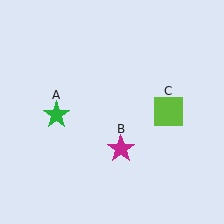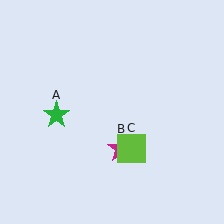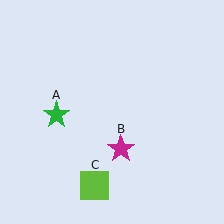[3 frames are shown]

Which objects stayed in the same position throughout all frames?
Green star (object A) and magenta star (object B) remained stationary.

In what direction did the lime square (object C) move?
The lime square (object C) moved down and to the left.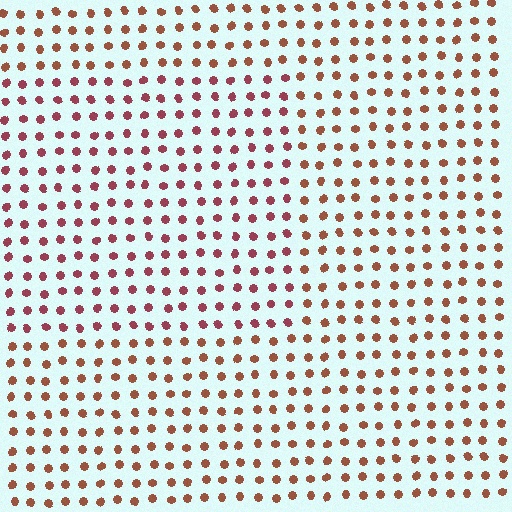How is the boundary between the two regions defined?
The boundary is defined purely by a slight shift in hue (about 28 degrees). Spacing, size, and orientation are identical on both sides.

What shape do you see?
I see a rectangle.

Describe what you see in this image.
The image is filled with small brown elements in a uniform arrangement. A rectangle-shaped region is visible where the elements are tinted to a slightly different hue, forming a subtle color boundary.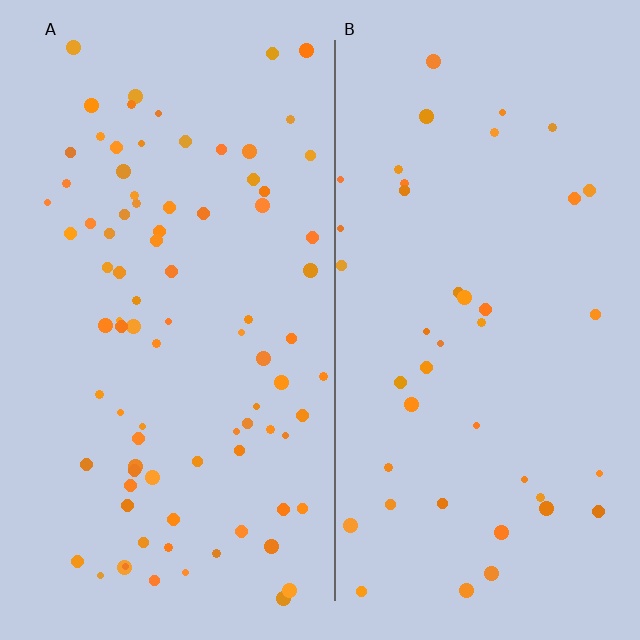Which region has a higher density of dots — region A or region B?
A (the left).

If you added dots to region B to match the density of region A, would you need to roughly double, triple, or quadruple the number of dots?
Approximately double.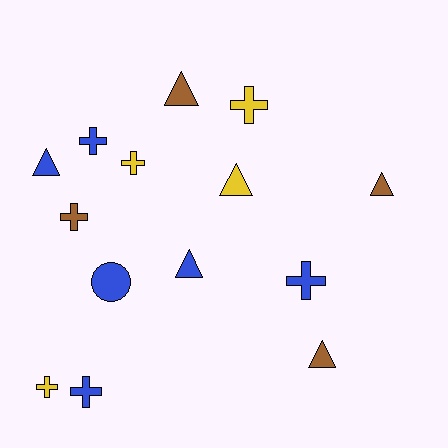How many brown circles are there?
There are no brown circles.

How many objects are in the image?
There are 14 objects.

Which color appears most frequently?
Blue, with 6 objects.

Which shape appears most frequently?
Cross, with 7 objects.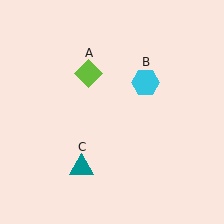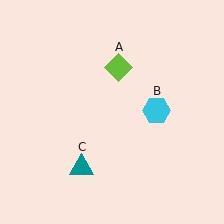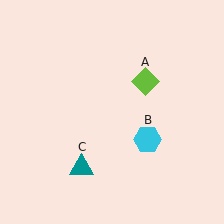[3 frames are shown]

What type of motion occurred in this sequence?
The lime diamond (object A), cyan hexagon (object B) rotated clockwise around the center of the scene.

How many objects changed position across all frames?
2 objects changed position: lime diamond (object A), cyan hexagon (object B).